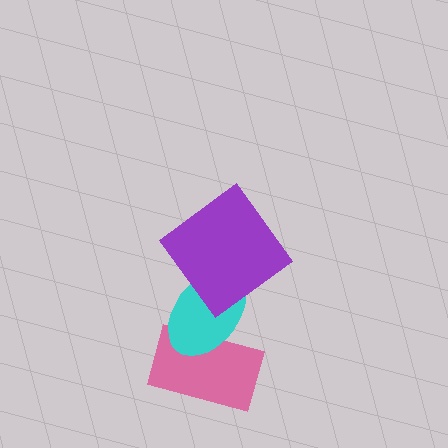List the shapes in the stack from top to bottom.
From top to bottom: the purple diamond, the cyan ellipse, the pink rectangle.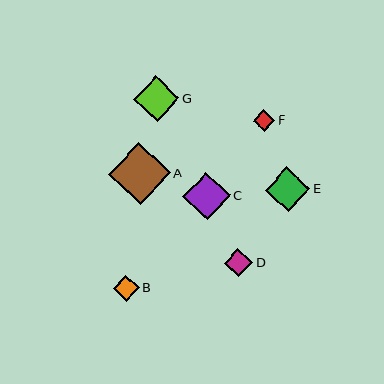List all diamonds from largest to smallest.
From largest to smallest: A, C, G, E, D, B, F.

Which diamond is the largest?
Diamond A is the largest with a size of approximately 62 pixels.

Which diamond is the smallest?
Diamond F is the smallest with a size of approximately 21 pixels.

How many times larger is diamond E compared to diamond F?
Diamond E is approximately 2.1 times the size of diamond F.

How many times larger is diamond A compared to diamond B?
Diamond A is approximately 2.4 times the size of diamond B.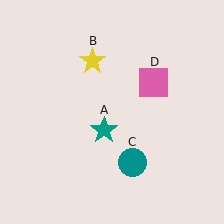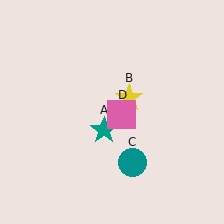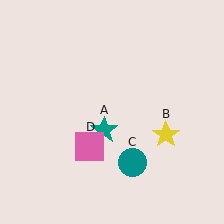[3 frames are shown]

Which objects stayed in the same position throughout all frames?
Teal star (object A) and teal circle (object C) remained stationary.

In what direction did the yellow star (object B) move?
The yellow star (object B) moved down and to the right.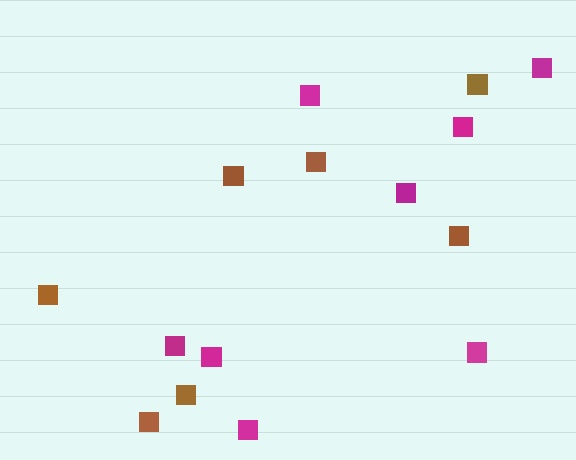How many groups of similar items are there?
There are 2 groups: one group of brown squares (7) and one group of magenta squares (8).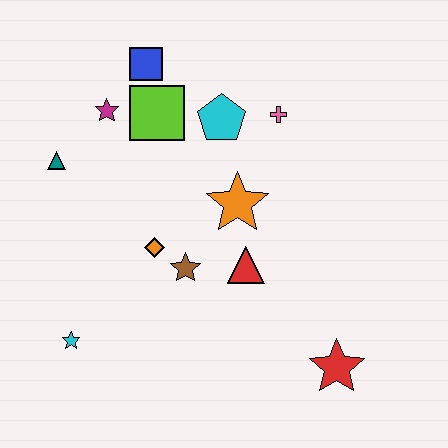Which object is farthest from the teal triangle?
The red star is farthest from the teal triangle.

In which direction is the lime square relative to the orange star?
The lime square is above the orange star.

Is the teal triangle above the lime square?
No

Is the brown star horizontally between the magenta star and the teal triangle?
No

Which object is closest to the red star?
The red triangle is closest to the red star.